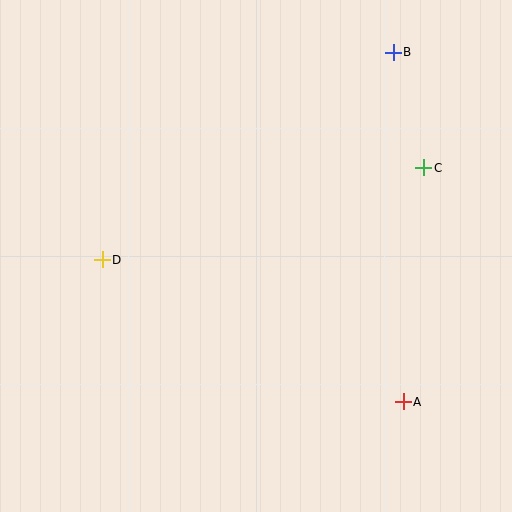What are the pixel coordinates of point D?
Point D is at (102, 260).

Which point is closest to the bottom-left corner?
Point D is closest to the bottom-left corner.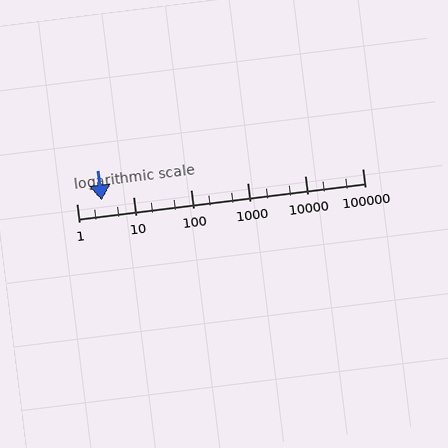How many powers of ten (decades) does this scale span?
The scale spans 5 decades, from 1 to 100000.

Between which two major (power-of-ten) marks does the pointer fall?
The pointer is between 1 and 10.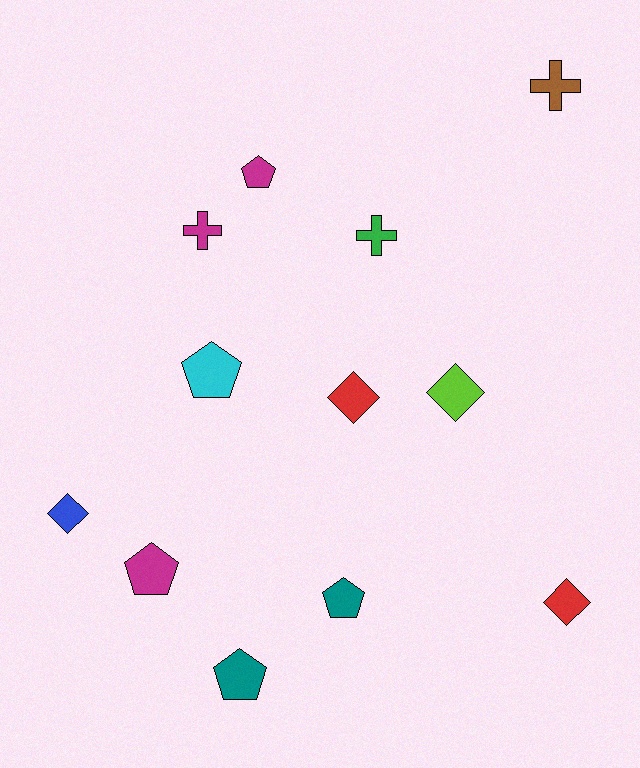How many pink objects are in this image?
There are no pink objects.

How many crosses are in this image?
There are 3 crosses.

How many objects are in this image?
There are 12 objects.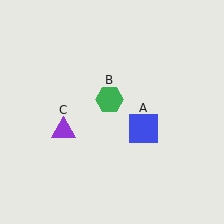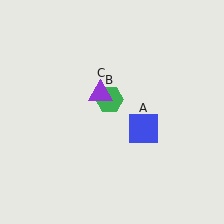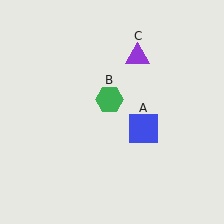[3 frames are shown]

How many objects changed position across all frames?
1 object changed position: purple triangle (object C).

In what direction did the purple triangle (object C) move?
The purple triangle (object C) moved up and to the right.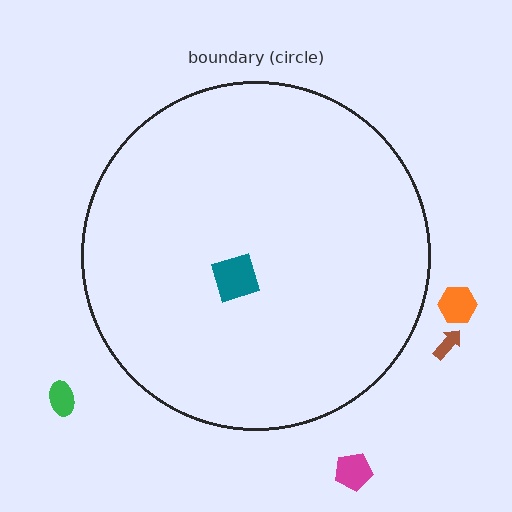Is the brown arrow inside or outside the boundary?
Outside.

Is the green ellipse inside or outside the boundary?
Outside.